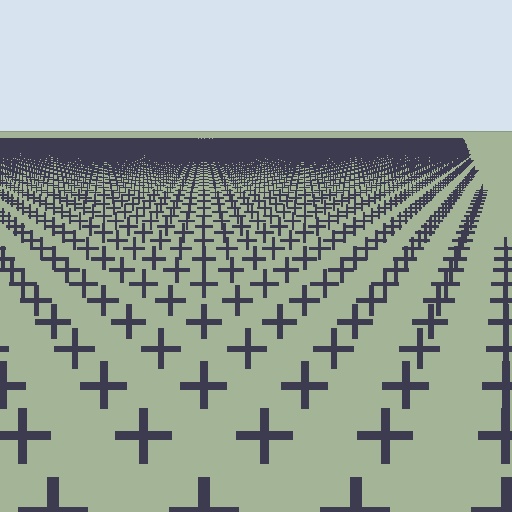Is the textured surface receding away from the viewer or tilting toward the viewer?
The surface is receding away from the viewer. Texture elements get smaller and denser toward the top.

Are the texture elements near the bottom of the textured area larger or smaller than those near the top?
Larger. Near the bottom, elements are closer to the viewer and appear at a bigger on-screen size.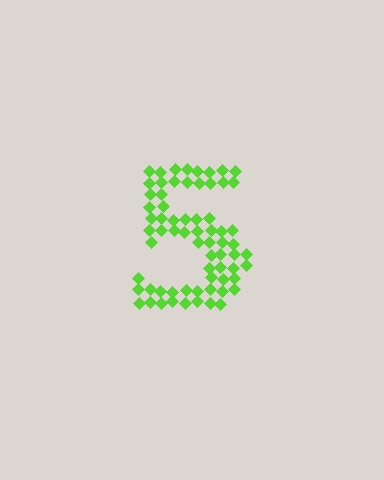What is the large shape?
The large shape is the digit 5.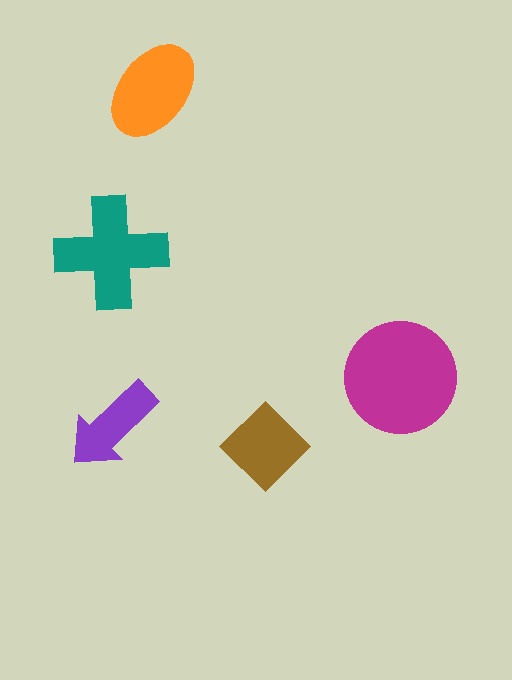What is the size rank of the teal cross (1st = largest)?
2nd.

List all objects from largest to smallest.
The magenta circle, the teal cross, the orange ellipse, the brown diamond, the purple arrow.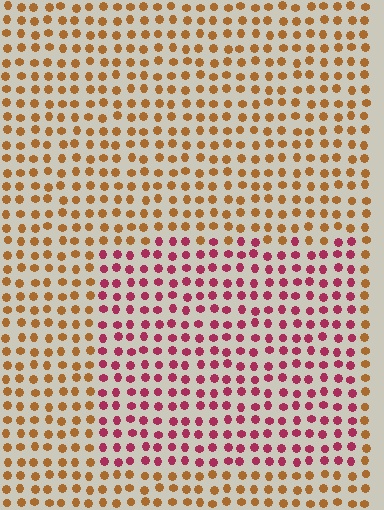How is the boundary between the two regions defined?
The boundary is defined purely by a slight shift in hue (about 52 degrees). Spacing, size, and orientation are identical on both sides.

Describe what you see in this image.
The image is filled with small brown elements in a uniform arrangement. A rectangle-shaped region is visible where the elements are tinted to a slightly different hue, forming a subtle color boundary.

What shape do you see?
I see a rectangle.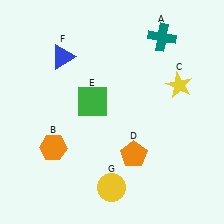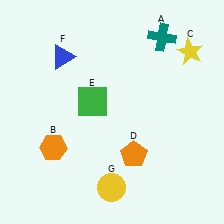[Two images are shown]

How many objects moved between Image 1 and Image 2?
1 object moved between the two images.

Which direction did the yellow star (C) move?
The yellow star (C) moved up.